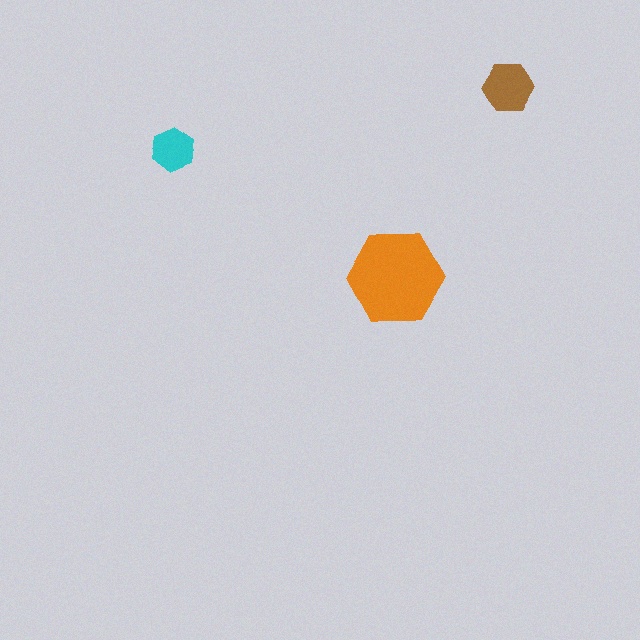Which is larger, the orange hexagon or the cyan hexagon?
The orange one.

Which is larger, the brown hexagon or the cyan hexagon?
The brown one.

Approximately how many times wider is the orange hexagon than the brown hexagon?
About 2 times wider.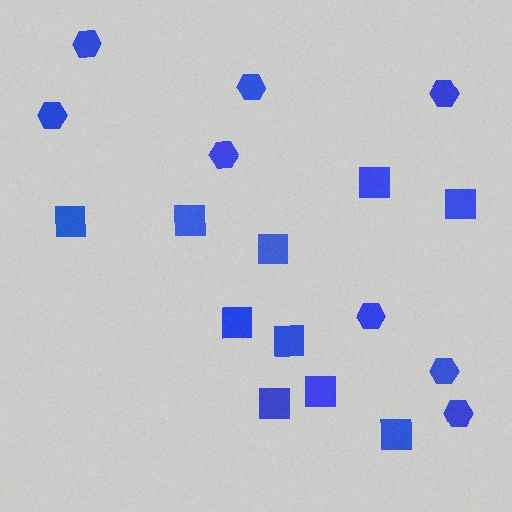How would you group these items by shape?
There are 2 groups: one group of hexagons (8) and one group of squares (10).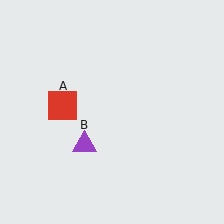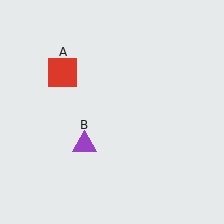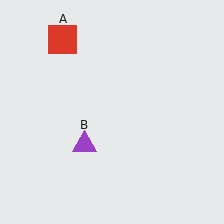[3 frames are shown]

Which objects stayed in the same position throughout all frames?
Purple triangle (object B) remained stationary.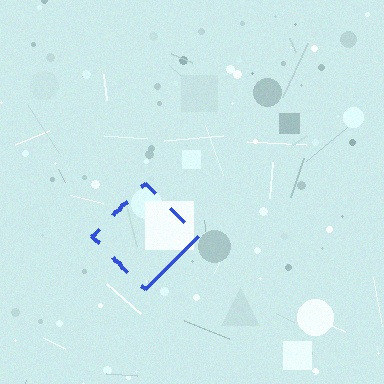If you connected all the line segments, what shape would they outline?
They would outline a diamond.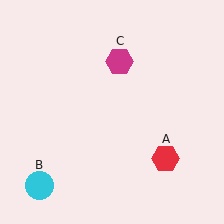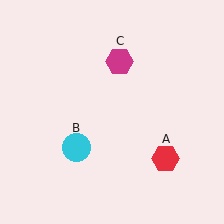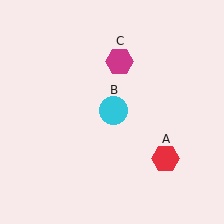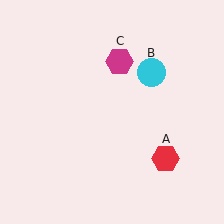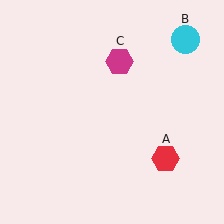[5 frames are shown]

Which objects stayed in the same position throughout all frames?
Red hexagon (object A) and magenta hexagon (object C) remained stationary.